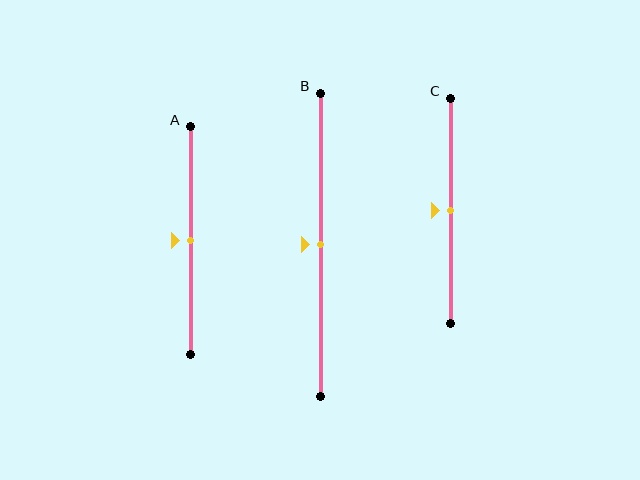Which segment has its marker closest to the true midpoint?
Segment A has its marker closest to the true midpoint.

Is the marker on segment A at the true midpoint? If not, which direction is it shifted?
Yes, the marker on segment A is at the true midpoint.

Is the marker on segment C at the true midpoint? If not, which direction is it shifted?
Yes, the marker on segment C is at the true midpoint.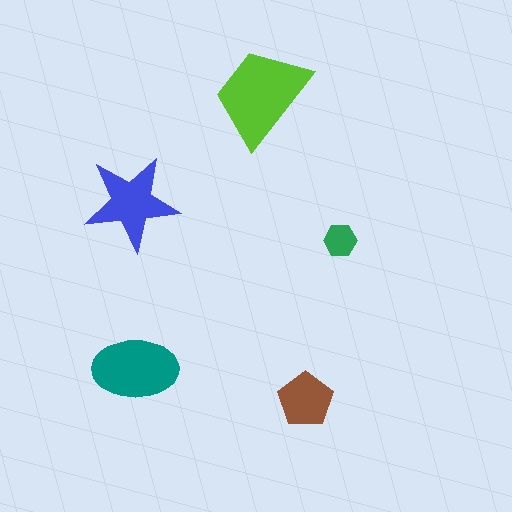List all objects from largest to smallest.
The lime trapezoid, the teal ellipse, the blue star, the brown pentagon, the green hexagon.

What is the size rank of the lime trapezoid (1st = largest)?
1st.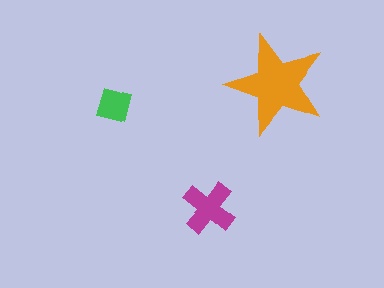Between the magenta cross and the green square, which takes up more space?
The magenta cross.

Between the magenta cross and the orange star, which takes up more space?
The orange star.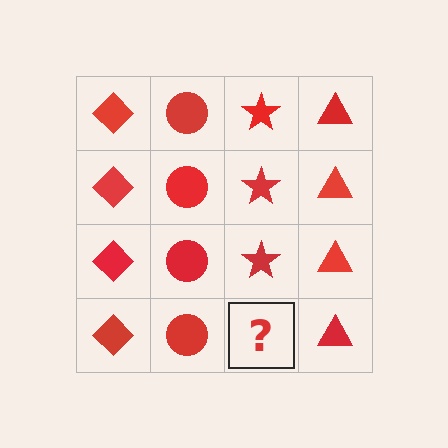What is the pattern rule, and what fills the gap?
The rule is that each column has a consistent shape. The gap should be filled with a red star.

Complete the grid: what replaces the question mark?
The question mark should be replaced with a red star.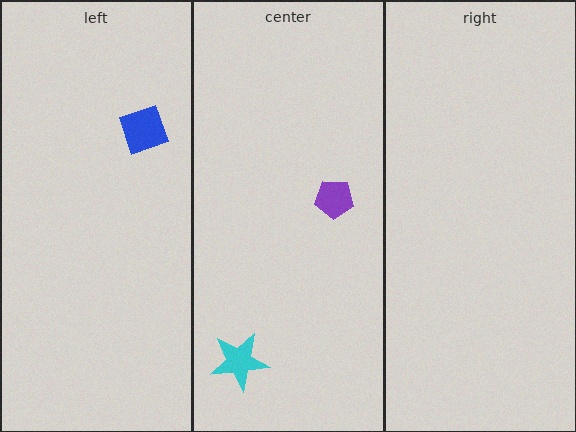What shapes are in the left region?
The blue square.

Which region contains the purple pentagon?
The center region.